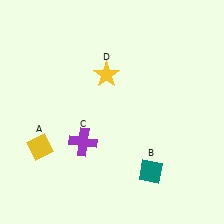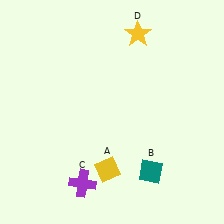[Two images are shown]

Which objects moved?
The objects that moved are: the yellow diamond (A), the purple cross (C), the yellow star (D).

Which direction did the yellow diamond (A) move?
The yellow diamond (A) moved right.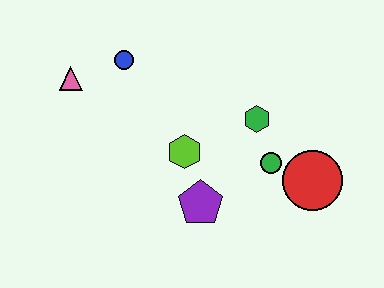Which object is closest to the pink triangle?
The blue circle is closest to the pink triangle.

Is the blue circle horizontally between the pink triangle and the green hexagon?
Yes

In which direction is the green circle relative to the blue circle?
The green circle is to the right of the blue circle.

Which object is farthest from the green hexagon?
The pink triangle is farthest from the green hexagon.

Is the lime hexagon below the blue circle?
Yes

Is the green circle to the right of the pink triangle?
Yes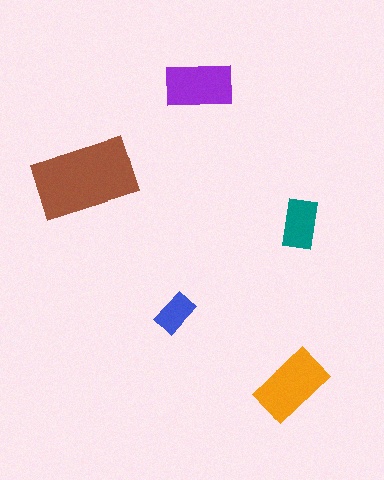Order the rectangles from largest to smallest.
the brown one, the orange one, the purple one, the teal one, the blue one.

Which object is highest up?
The purple rectangle is topmost.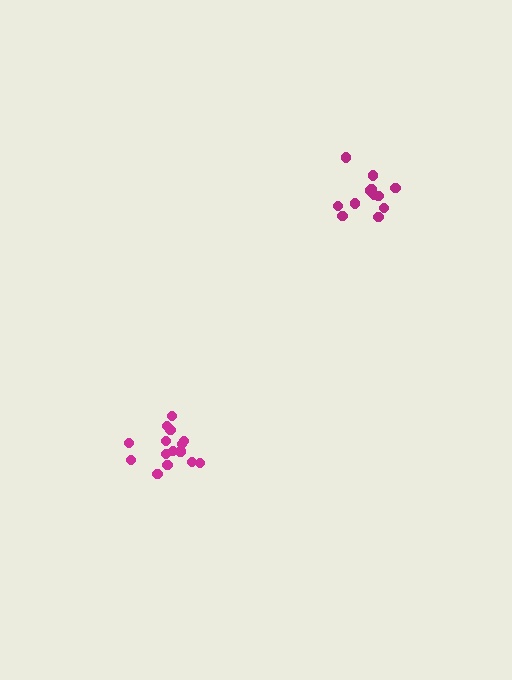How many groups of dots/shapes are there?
There are 2 groups.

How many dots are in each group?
Group 1: 15 dots, Group 2: 12 dots (27 total).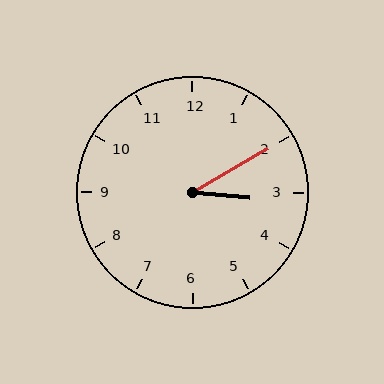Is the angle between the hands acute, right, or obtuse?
It is acute.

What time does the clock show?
3:10.